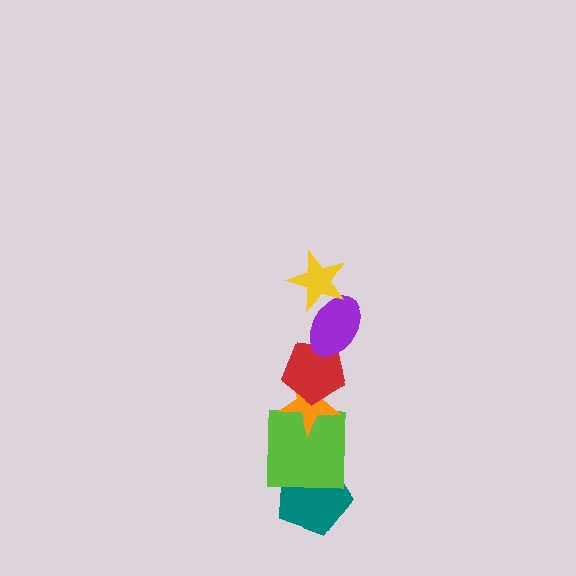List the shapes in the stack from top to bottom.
From top to bottom: the yellow star, the purple ellipse, the red pentagon, the orange star, the lime square, the teal pentagon.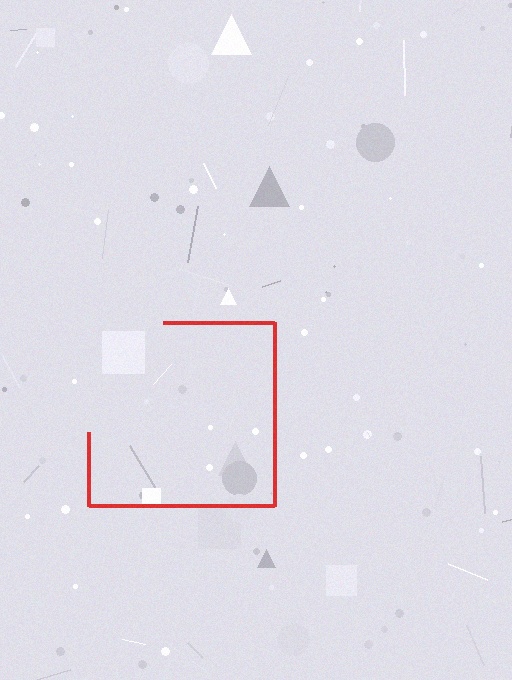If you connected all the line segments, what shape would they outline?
They would outline a square.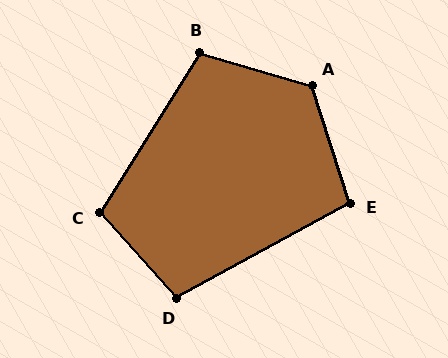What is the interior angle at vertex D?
Approximately 103 degrees (obtuse).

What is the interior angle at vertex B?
Approximately 106 degrees (obtuse).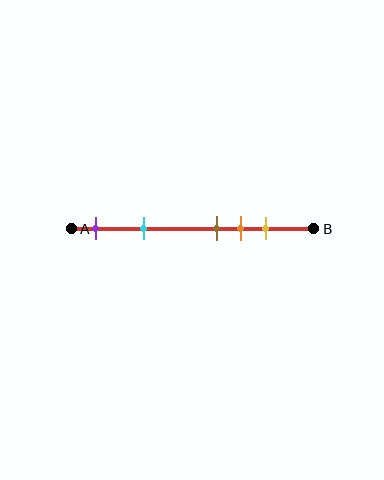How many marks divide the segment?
There are 5 marks dividing the segment.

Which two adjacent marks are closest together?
The brown and orange marks are the closest adjacent pair.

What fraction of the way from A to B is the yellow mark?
The yellow mark is approximately 80% (0.8) of the way from A to B.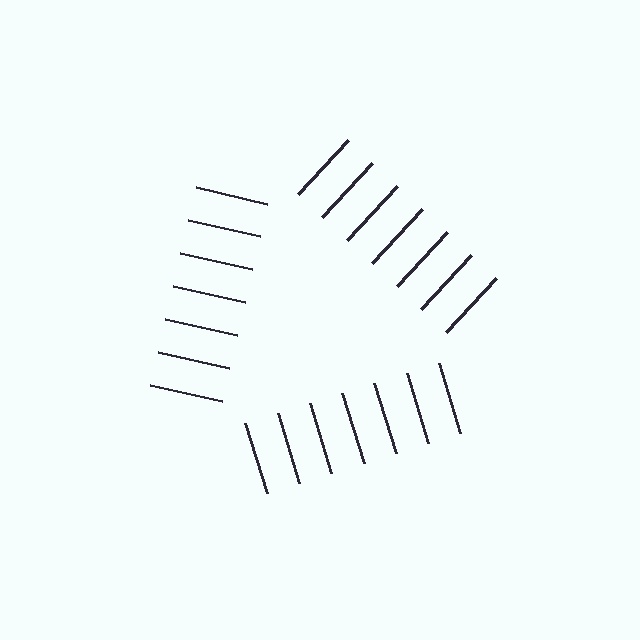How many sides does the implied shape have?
3 sides — the line-ends trace a triangle.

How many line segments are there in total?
21 — 7 along each of the 3 edges.